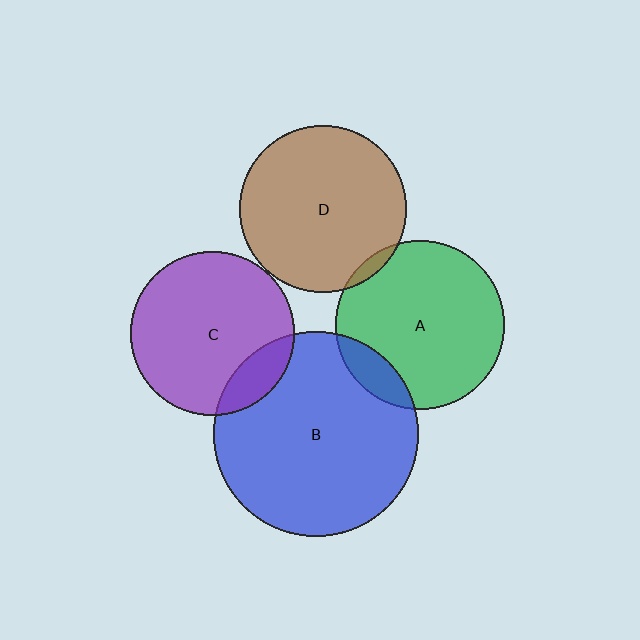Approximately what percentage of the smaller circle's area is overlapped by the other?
Approximately 15%.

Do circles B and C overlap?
Yes.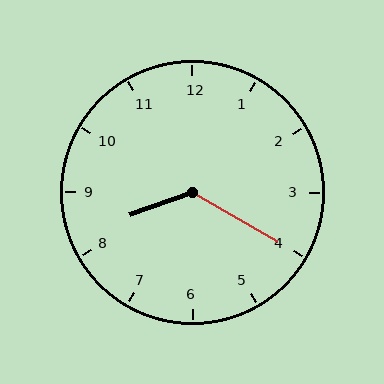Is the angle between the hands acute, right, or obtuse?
It is obtuse.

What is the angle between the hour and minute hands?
Approximately 130 degrees.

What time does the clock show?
8:20.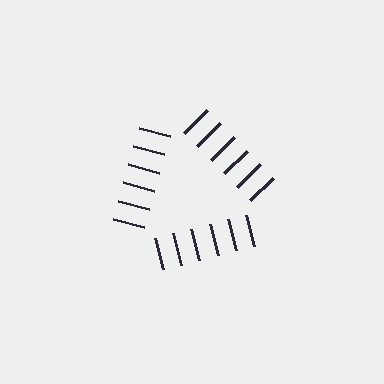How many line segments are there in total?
18 — 6 along each of the 3 edges.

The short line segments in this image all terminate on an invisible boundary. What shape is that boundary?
An illusory triangle — the line segments terminate on its edges but no continuous stroke is drawn.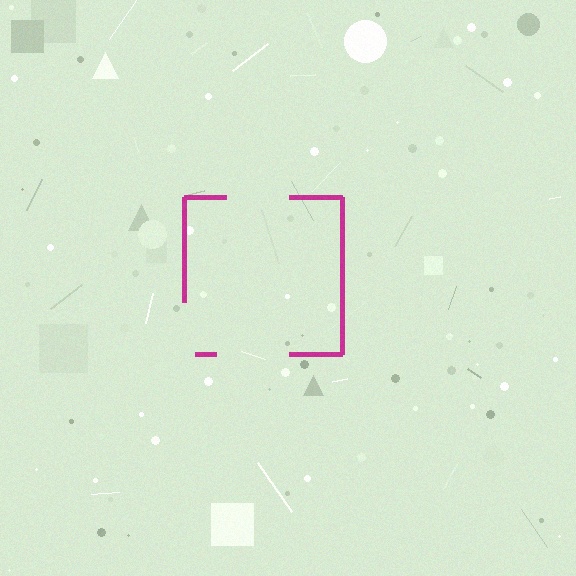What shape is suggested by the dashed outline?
The dashed outline suggests a square.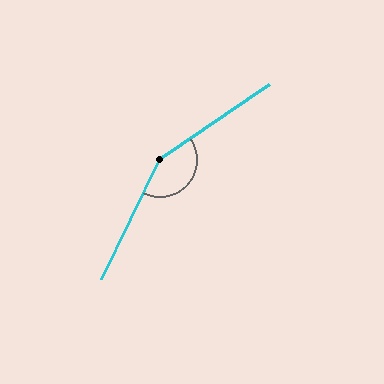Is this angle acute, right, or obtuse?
It is obtuse.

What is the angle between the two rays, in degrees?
Approximately 150 degrees.